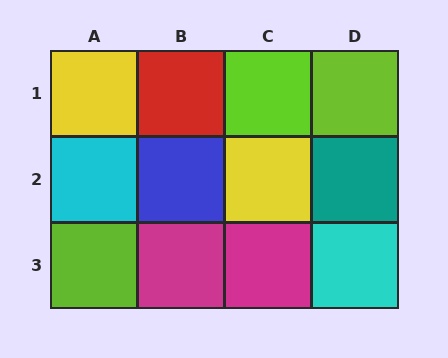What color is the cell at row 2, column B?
Blue.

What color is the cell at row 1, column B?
Red.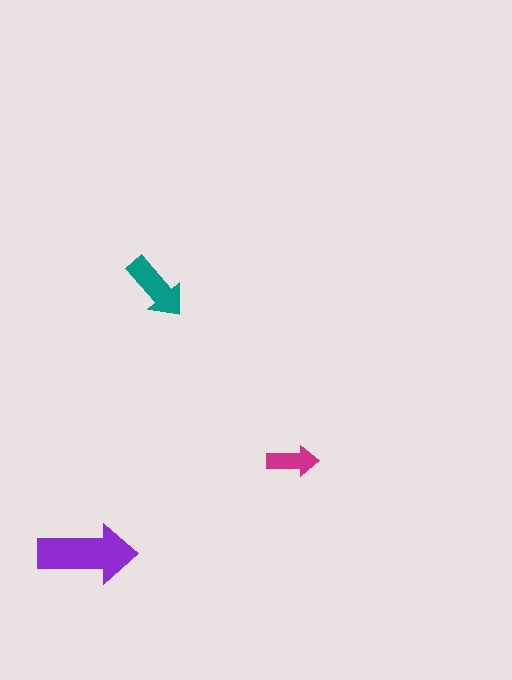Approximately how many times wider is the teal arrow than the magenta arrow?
About 1.5 times wider.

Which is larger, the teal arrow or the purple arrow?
The purple one.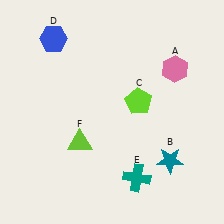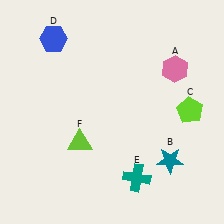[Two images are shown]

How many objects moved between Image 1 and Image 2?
1 object moved between the two images.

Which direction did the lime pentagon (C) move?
The lime pentagon (C) moved right.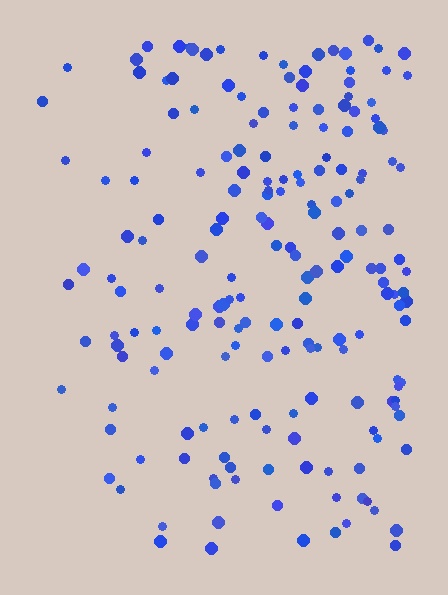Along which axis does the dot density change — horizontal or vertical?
Horizontal.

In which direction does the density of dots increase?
From left to right, with the right side densest.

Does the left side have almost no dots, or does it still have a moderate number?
Still a moderate number, just noticeably fewer than the right.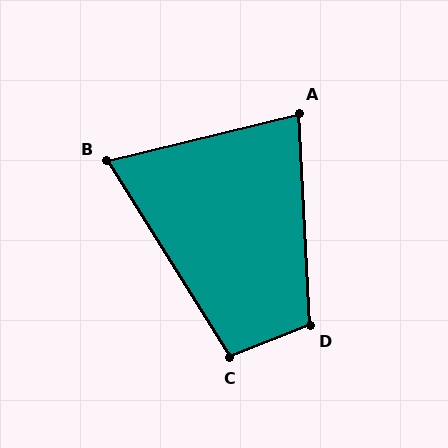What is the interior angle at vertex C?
Approximately 101 degrees (obtuse).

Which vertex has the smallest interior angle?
B, at approximately 72 degrees.